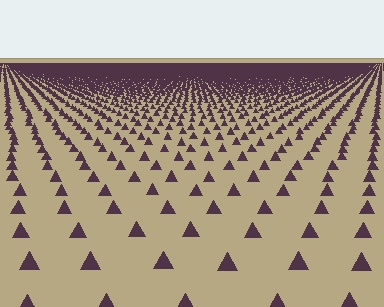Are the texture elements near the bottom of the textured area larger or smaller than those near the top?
Larger. Near the bottom, elements are closer to the viewer and appear at a bigger on-screen size.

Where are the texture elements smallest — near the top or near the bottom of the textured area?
Near the top.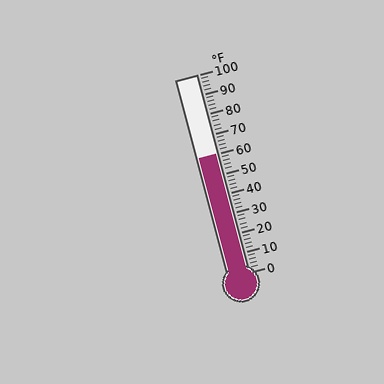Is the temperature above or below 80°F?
The temperature is below 80°F.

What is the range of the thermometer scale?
The thermometer scale ranges from 0°F to 100°F.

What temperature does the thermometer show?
The thermometer shows approximately 60°F.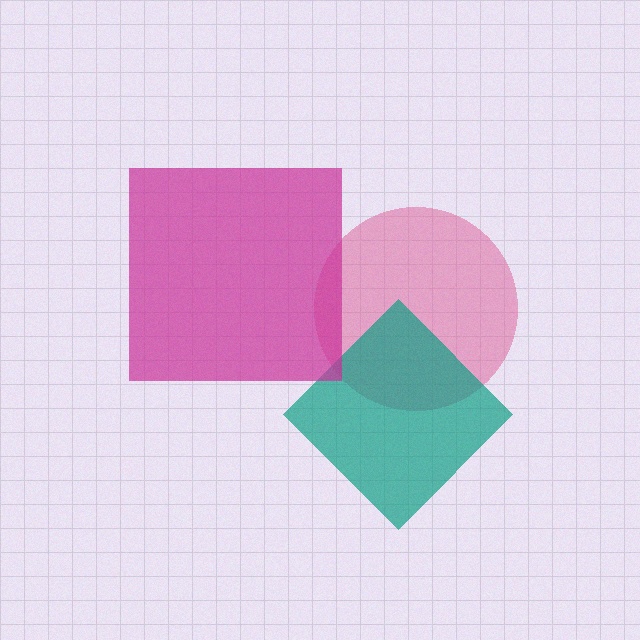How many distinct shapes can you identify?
There are 3 distinct shapes: a pink circle, a teal diamond, a magenta square.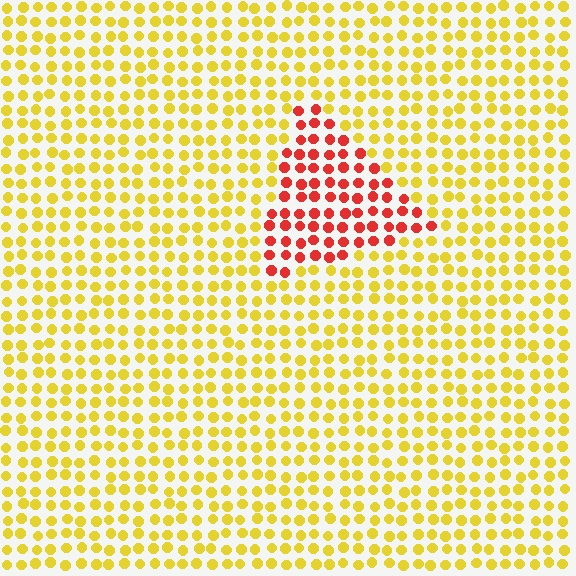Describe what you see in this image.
The image is filled with small yellow elements in a uniform arrangement. A triangle-shaped region is visible where the elements are tinted to a slightly different hue, forming a subtle color boundary.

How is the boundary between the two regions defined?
The boundary is defined purely by a slight shift in hue (about 55 degrees). Spacing, size, and orientation are identical on both sides.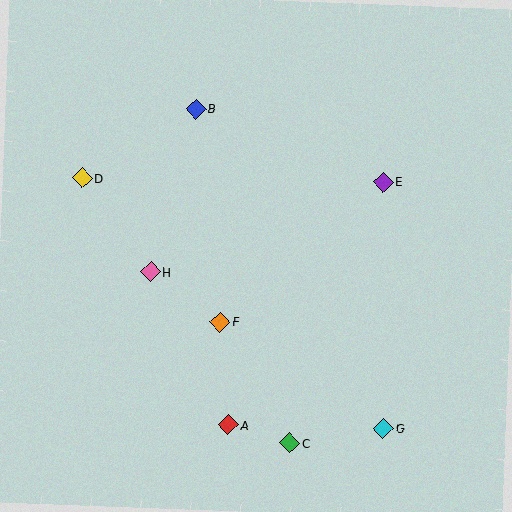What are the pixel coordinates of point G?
Point G is at (383, 428).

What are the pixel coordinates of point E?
Point E is at (383, 182).